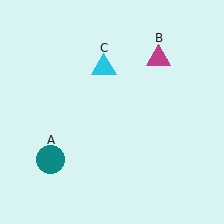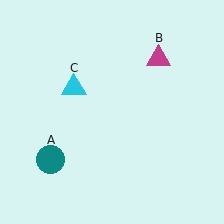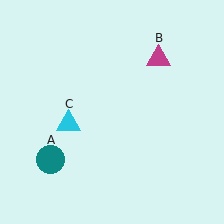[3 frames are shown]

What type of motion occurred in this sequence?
The cyan triangle (object C) rotated counterclockwise around the center of the scene.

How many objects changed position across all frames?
1 object changed position: cyan triangle (object C).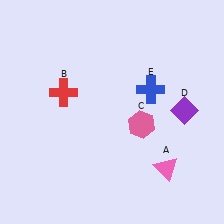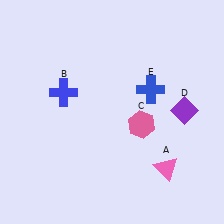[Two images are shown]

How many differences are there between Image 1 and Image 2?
There is 1 difference between the two images.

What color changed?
The cross (B) changed from red in Image 1 to blue in Image 2.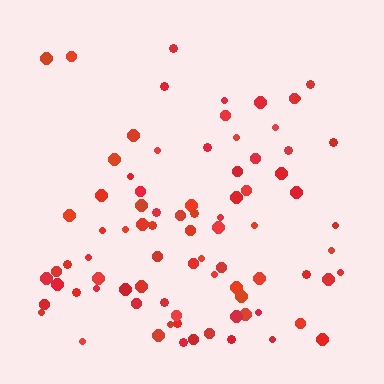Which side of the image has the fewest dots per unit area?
The top.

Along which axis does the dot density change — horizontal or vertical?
Vertical.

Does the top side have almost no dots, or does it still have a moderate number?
Still a moderate number, just noticeably fewer than the bottom.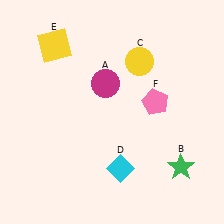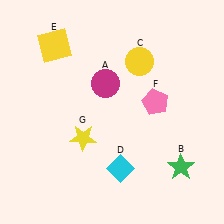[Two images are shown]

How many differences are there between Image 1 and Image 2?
There is 1 difference between the two images.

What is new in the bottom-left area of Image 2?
A yellow star (G) was added in the bottom-left area of Image 2.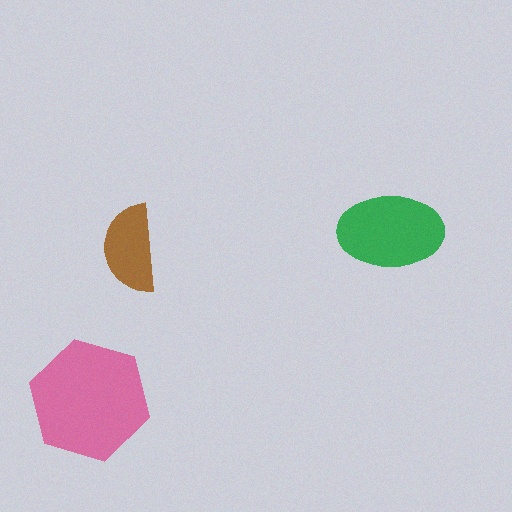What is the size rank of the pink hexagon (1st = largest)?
1st.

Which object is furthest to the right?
The green ellipse is rightmost.